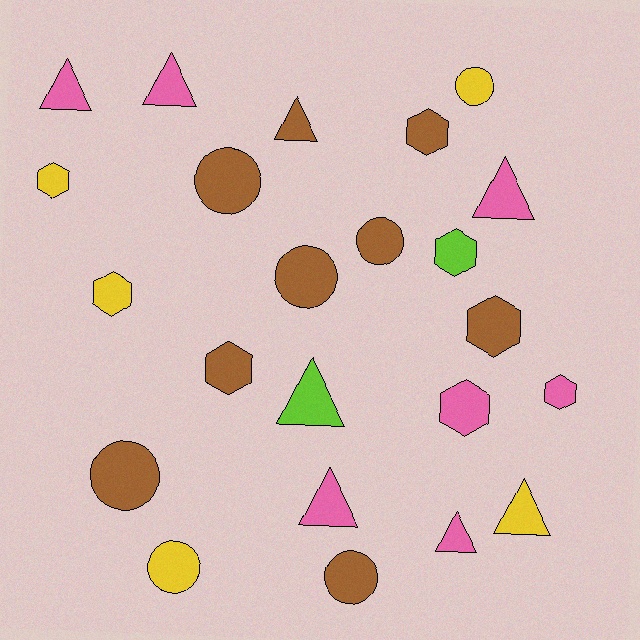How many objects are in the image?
There are 23 objects.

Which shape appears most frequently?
Triangle, with 8 objects.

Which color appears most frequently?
Brown, with 9 objects.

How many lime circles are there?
There are no lime circles.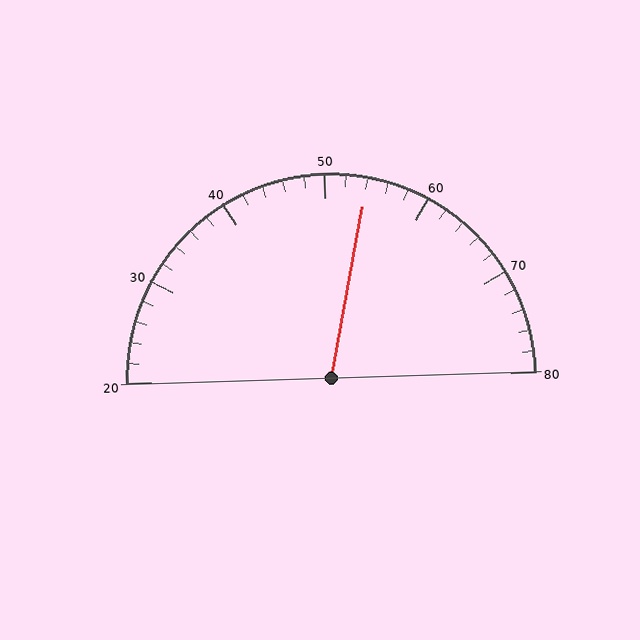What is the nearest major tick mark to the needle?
The nearest major tick mark is 50.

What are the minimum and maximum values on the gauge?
The gauge ranges from 20 to 80.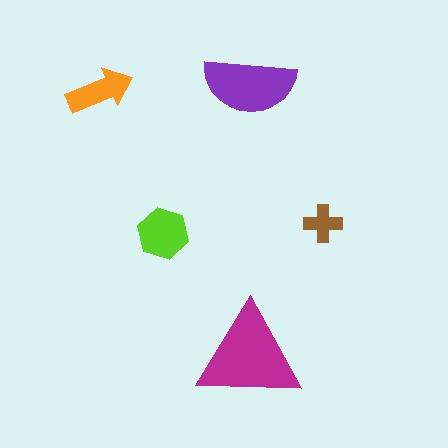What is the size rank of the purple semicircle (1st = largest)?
2nd.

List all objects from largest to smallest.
The magenta triangle, the purple semicircle, the lime hexagon, the orange arrow, the brown cross.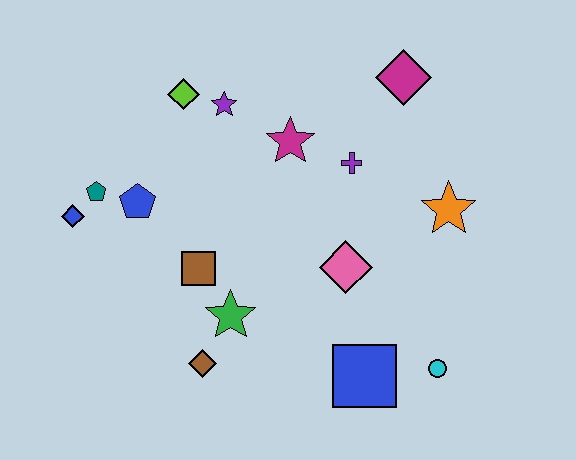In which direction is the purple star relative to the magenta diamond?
The purple star is to the left of the magenta diamond.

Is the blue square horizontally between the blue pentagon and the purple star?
No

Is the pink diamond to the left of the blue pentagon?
No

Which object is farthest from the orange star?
The blue diamond is farthest from the orange star.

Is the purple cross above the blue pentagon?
Yes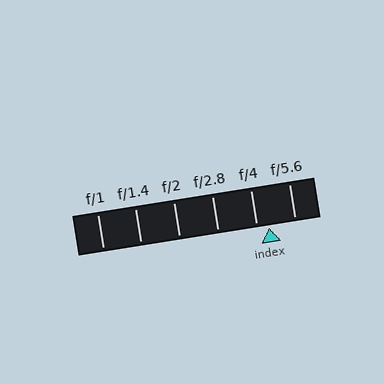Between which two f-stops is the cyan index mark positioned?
The index mark is between f/4 and f/5.6.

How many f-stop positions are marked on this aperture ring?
There are 6 f-stop positions marked.